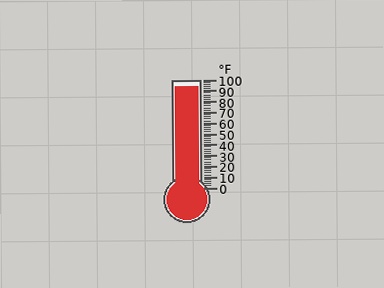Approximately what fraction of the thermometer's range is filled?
The thermometer is filled to approximately 95% of its range.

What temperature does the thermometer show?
The thermometer shows approximately 94°F.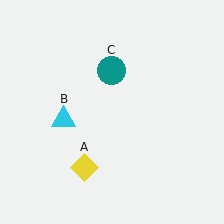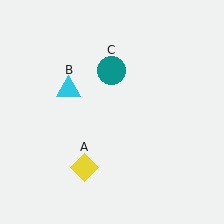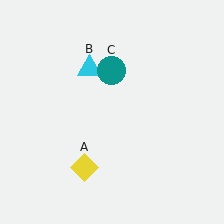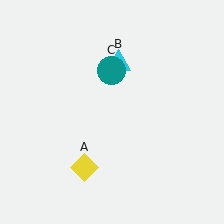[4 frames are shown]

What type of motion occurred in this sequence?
The cyan triangle (object B) rotated clockwise around the center of the scene.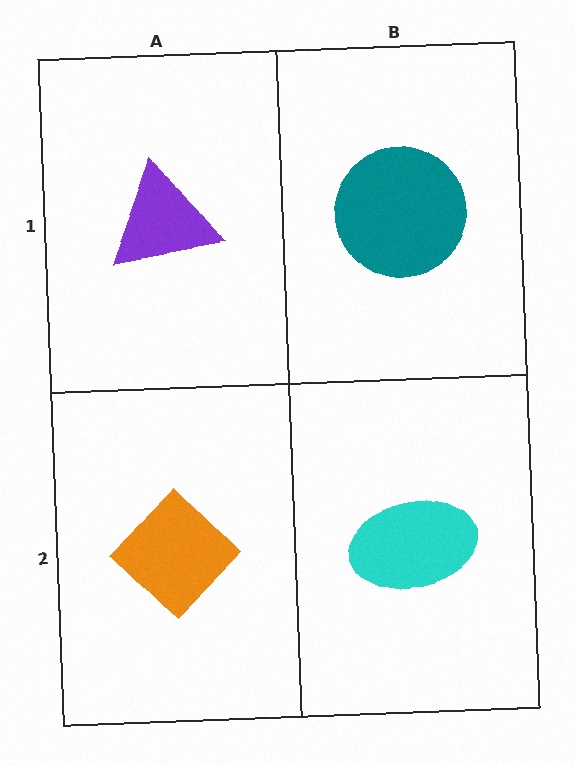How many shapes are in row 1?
2 shapes.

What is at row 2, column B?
A cyan ellipse.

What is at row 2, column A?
An orange diamond.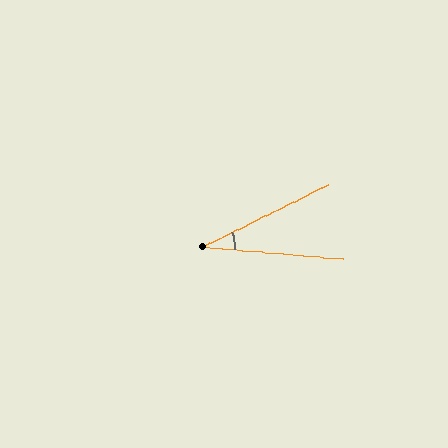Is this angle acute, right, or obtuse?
It is acute.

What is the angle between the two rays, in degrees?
Approximately 31 degrees.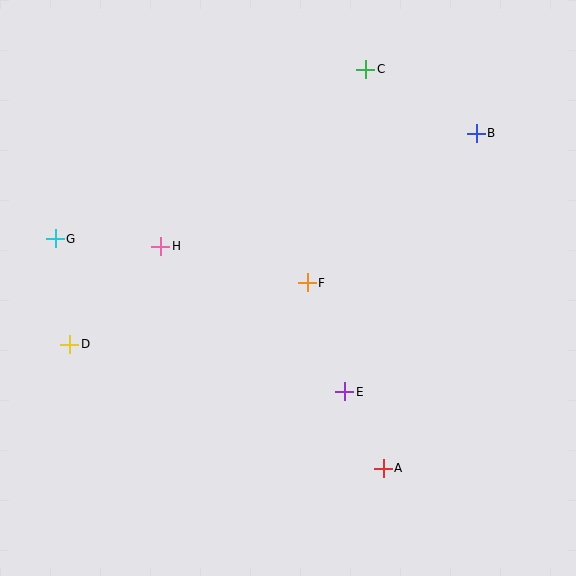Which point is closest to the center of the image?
Point F at (307, 283) is closest to the center.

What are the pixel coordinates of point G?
Point G is at (55, 239).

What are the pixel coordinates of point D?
Point D is at (70, 344).